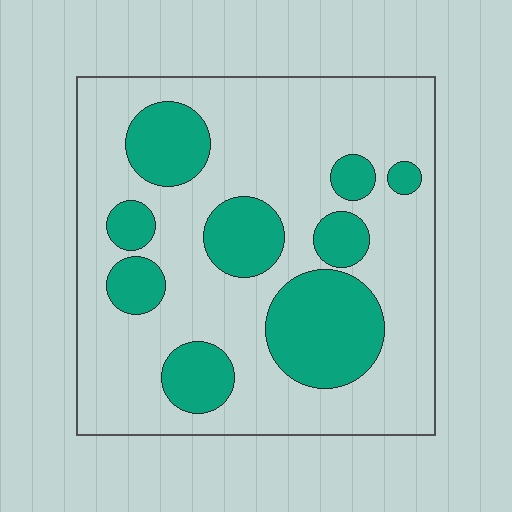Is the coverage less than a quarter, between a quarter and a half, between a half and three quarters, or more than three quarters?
Between a quarter and a half.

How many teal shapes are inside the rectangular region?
9.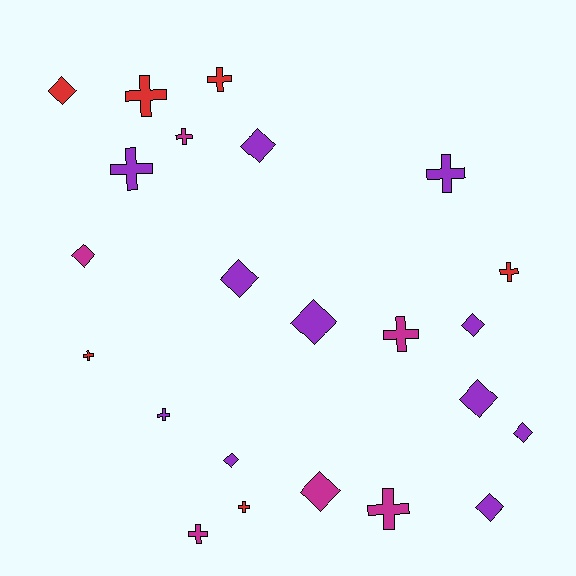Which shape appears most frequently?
Cross, with 12 objects.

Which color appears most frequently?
Purple, with 11 objects.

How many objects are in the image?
There are 23 objects.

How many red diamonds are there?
There is 1 red diamond.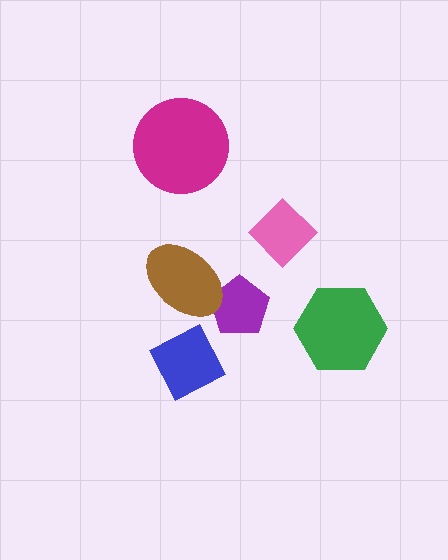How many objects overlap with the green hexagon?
0 objects overlap with the green hexagon.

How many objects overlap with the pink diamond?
0 objects overlap with the pink diamond.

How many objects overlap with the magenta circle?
0 objects overlap with the magenta circle.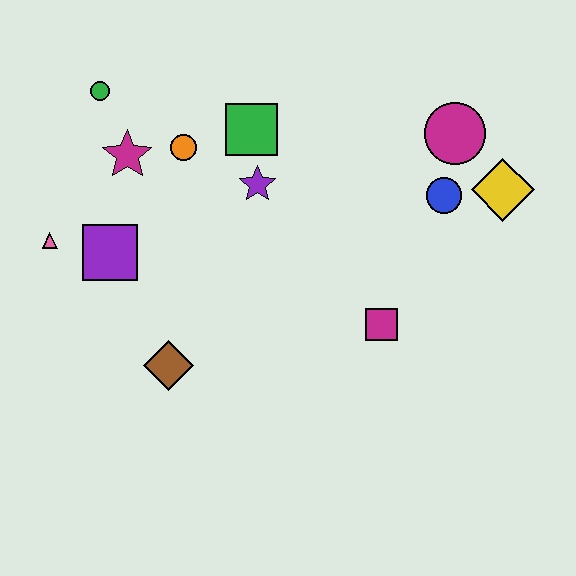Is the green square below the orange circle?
No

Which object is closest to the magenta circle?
The blue circle is closest to the magenta circle.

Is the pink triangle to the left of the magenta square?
Yes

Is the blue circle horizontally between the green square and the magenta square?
No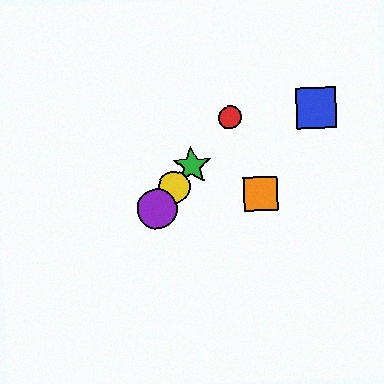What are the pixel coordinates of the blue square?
The blue square is at (316, 108).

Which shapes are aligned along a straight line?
The red circle, the green star, the yellow circle, the purple circle are aligned along a straight line.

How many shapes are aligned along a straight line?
4 shapes (the red circle, the green star, the yellow circle, the purple circle) are aligned along a straight line.